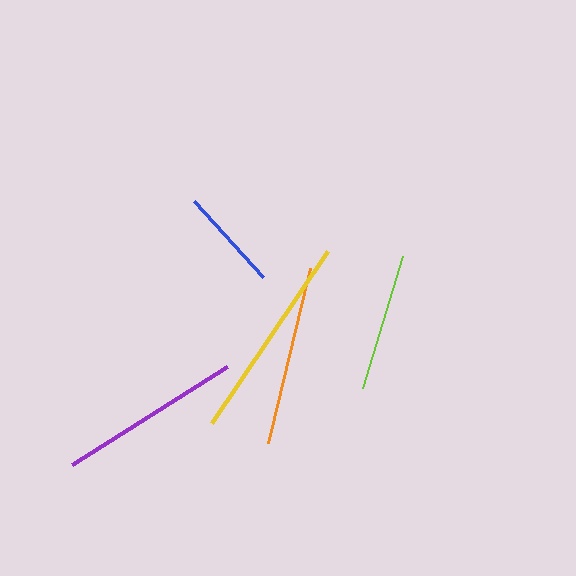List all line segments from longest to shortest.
From longest to shortest: yellow, purple, orange, lime, blue.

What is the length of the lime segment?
The lime segment is approximately 138 pixels long.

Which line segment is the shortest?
The blue line is the shortest at approximately 103 pixels.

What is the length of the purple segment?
The purple segment is approximately 183 pixels long.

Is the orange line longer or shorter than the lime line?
The orange line is longer than the lime line.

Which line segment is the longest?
The yellow line is the longest at approximately 207 pixels.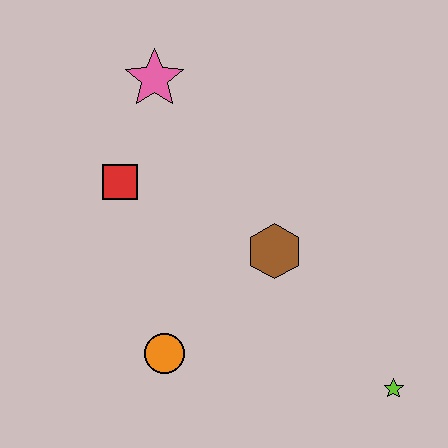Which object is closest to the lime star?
The brown hexagon is closest to the lime star.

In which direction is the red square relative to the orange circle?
The red square is above the orange circle.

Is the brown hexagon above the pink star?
No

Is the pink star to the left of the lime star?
Yes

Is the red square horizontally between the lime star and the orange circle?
No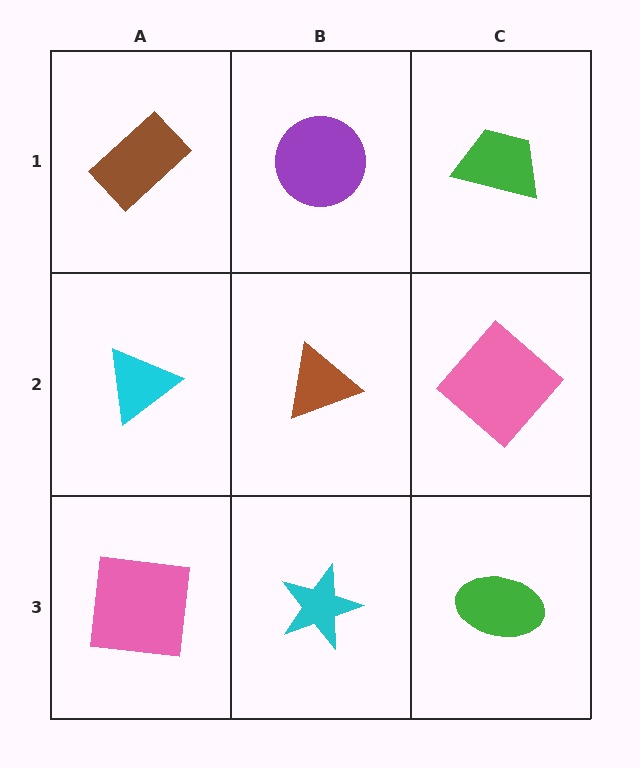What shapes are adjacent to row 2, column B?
A purple circle (row 1, column B), a cyan star (row 3, column B), a cyan triangle (row 2, column A), a pink diamond (row 2, column C).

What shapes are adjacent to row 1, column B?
A brown triangle (row 2, column B), a brown rectangle (row 1, column A), a green trapezoid (row 1, column C).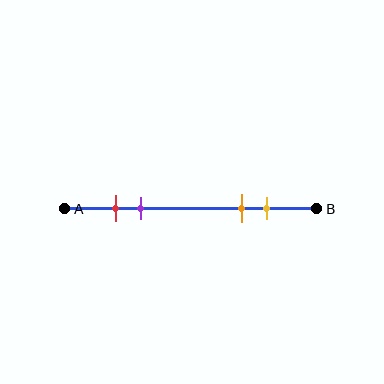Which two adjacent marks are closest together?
The red and purple marks are the closest adjacent pair.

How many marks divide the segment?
There are 4 marks dividing the segment.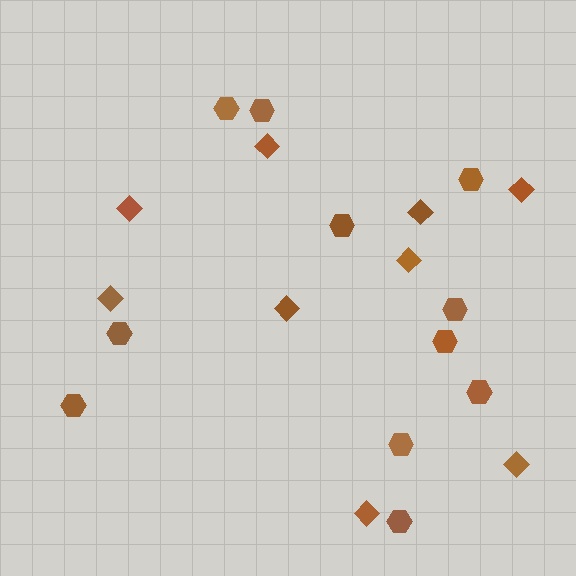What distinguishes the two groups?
There are 2 groups: one group of diamonds (9) and one group of hexagons (11).